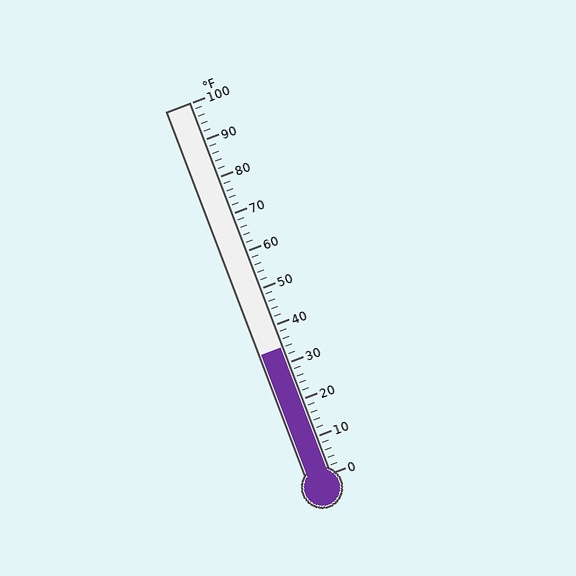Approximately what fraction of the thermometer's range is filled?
The thermometer is filled to approximately 35% of its range.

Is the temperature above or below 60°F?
The temperature is below 60°F.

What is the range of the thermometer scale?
The thermometer scale ranges from 0°F to 100°F.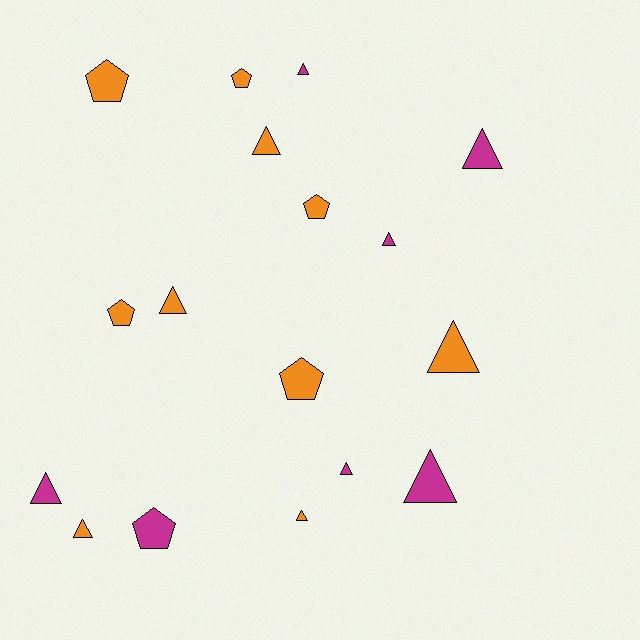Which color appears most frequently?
Orange, with 10 objects.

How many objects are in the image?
There are 17 objects.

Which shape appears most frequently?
Triangle, with 11 objects.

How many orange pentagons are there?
There are 5 orange pentagons.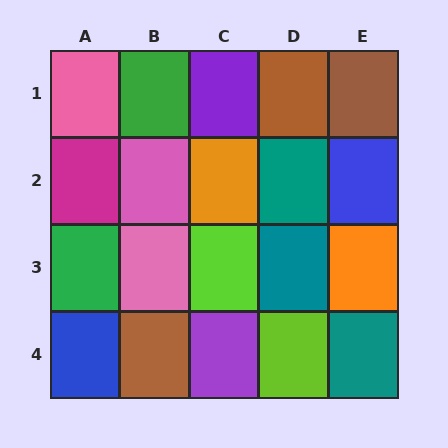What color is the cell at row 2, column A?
Magenta.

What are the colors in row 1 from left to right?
Pink, green, purple, brown, brown.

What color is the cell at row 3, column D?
Teal.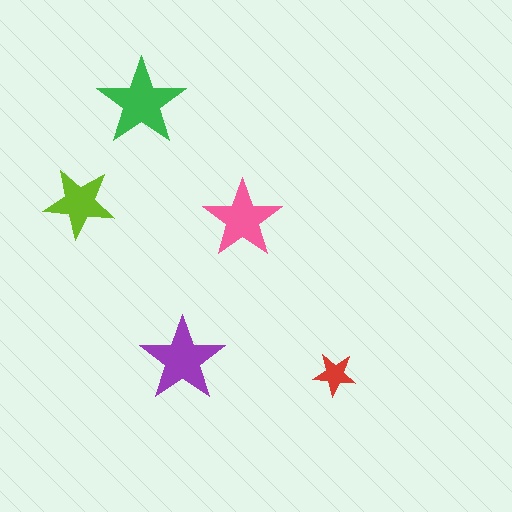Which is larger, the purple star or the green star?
The green one.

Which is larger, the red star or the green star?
The green one.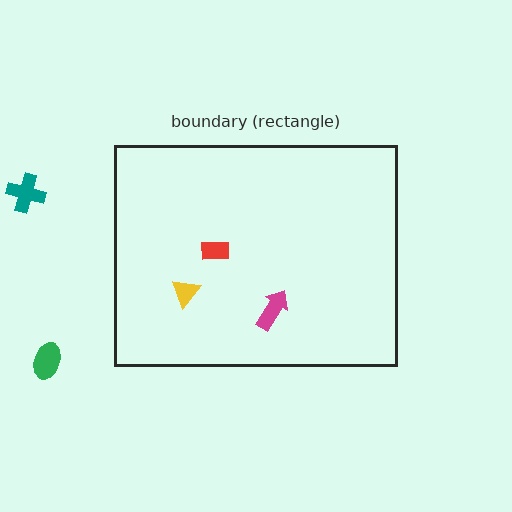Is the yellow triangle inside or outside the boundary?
Inside.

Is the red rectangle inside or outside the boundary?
Inside.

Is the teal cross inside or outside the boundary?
Outside.